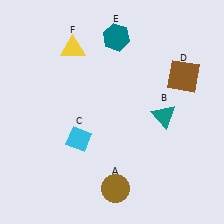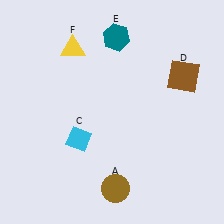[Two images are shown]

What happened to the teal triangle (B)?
The teal triangle (B) was removed in Image 2. It was in the bottom-right area of Image 1.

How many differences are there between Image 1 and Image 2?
There is 1 difference between the two images.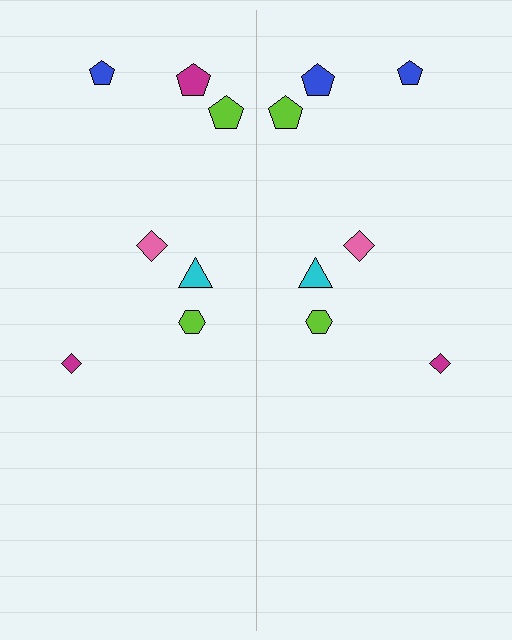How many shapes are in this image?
There are 14 shapes in this image.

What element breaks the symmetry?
The blue pentagon on the right side breaks the symmetry — its mirror counterpart is magenta.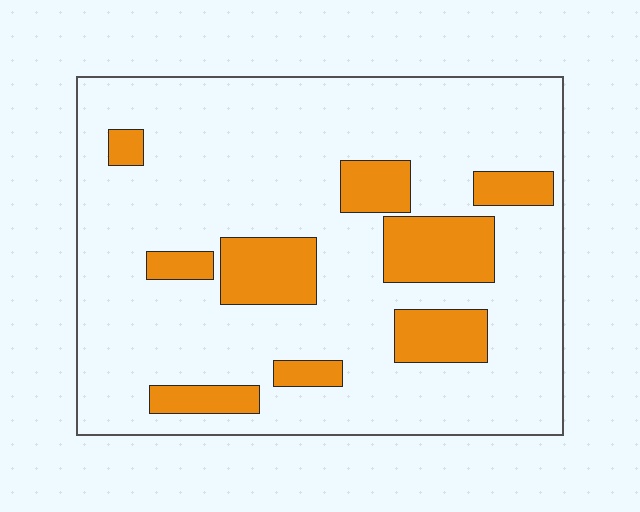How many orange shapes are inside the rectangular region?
9.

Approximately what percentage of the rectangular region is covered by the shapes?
Approximately 20%.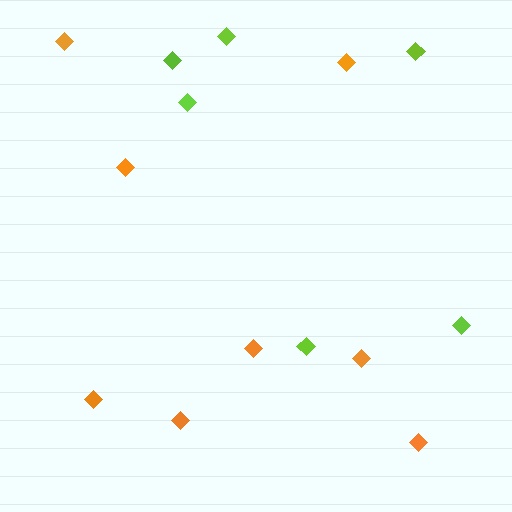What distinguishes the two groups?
There are 2 groups: one group of orange diamonds (8) and one group of lime diamonds (6).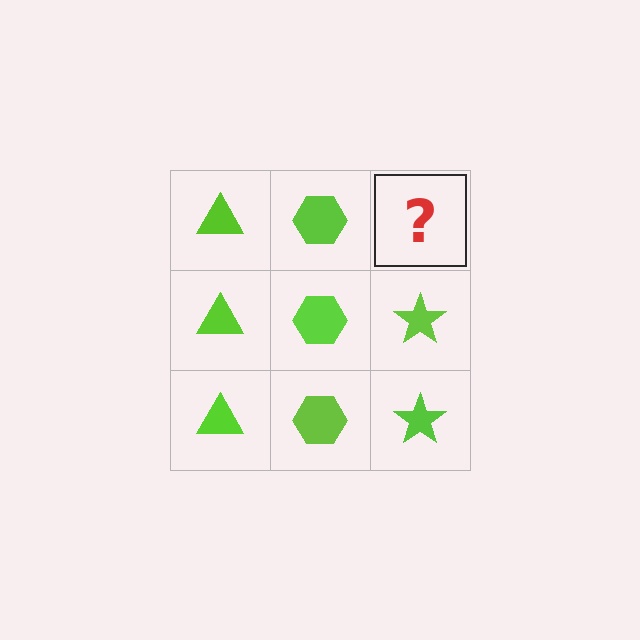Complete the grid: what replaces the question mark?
The question mark should be replaced with a lime star.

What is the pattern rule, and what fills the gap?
The rule is that each column has a consistent shape. The gap should be filled with a lime star.